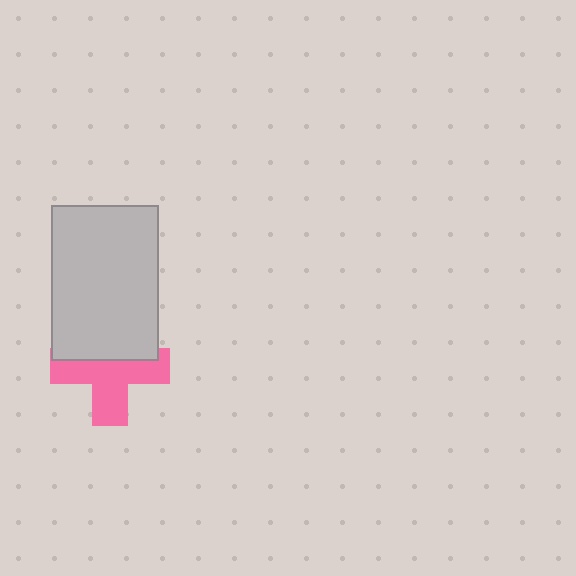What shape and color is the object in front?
The object in front is a light gray rectangle.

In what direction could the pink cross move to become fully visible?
The pink cross could move down. That would shift it out from behind the light gray rectangle entirely.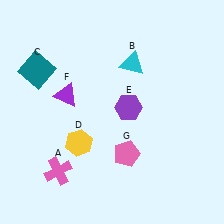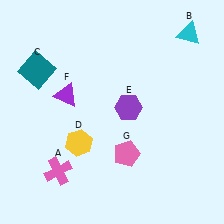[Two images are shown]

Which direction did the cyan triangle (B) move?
The cyan triangle (B) moved right.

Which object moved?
The cyan triangle (B) moved right.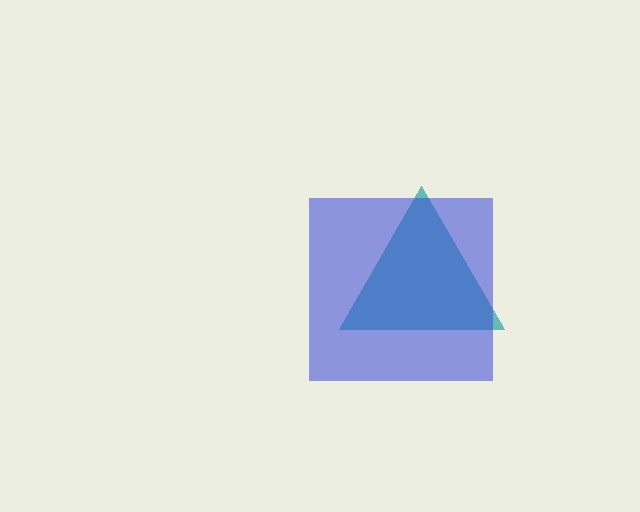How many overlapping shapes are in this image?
There are 2 overlapping shapes in the image.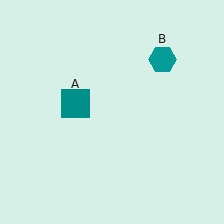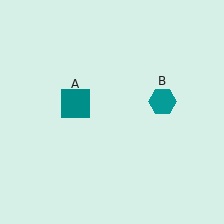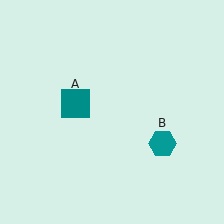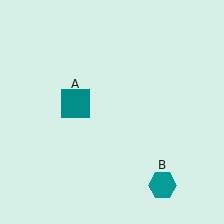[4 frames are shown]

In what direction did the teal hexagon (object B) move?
The teal hexagon (object B) moved down.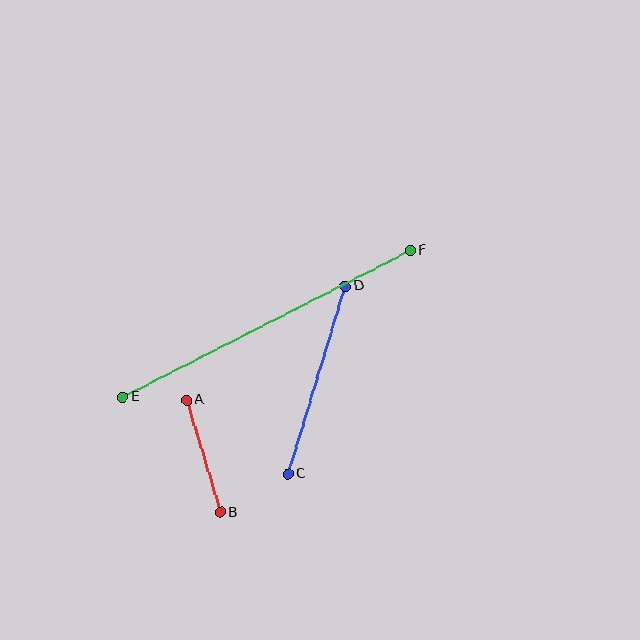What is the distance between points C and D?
The distance is approximately 196 pixels.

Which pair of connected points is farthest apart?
Points E and F are farthest apart.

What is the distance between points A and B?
The distance is approximately 117 pixels.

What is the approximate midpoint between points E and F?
The midpoint is at approximately (267, 323) pixels.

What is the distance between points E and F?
The distance is approximately 323 pixels.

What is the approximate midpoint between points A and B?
The midpoint is at approximately (204, 456) pixels.